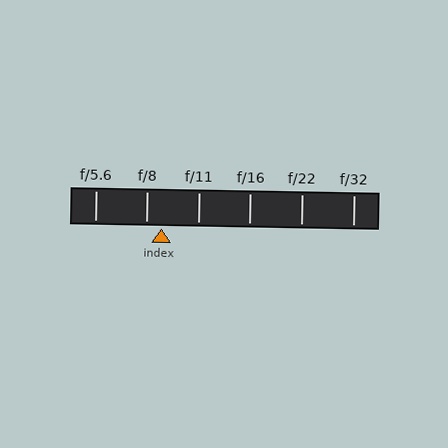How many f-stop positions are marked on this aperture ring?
There are 6 f-stop positions marked.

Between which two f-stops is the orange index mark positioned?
The index mark is between f/8 and f/11.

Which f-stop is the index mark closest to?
The index mark is closest to f/8.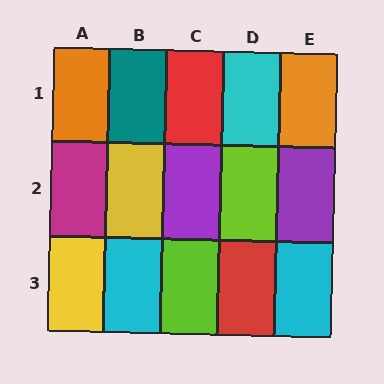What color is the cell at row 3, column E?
Cyan.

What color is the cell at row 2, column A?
Magenta.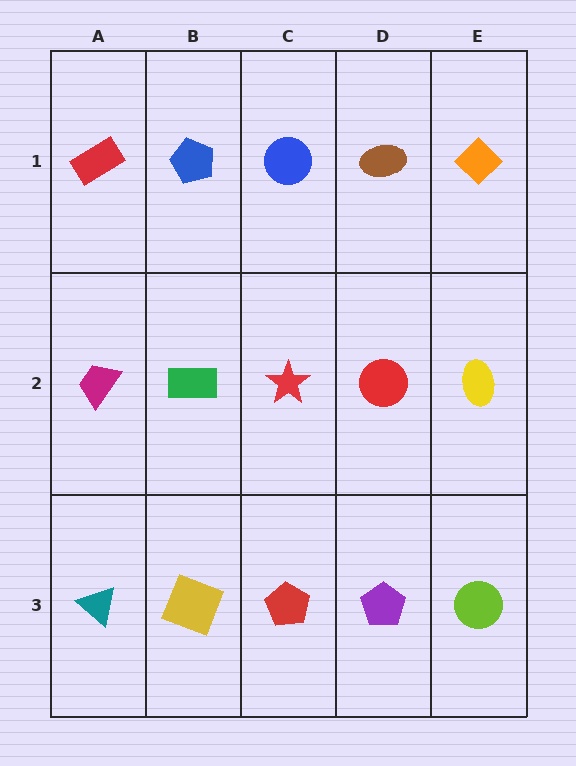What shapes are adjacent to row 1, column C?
A red star (row 2, column C), a blue pentagon (row 1, column B), a brown ellipse (row 1, column D).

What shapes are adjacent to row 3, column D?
A red circle (row 2, column D), a red pentagon (row 3, column C), a lime circle (row 3, column E).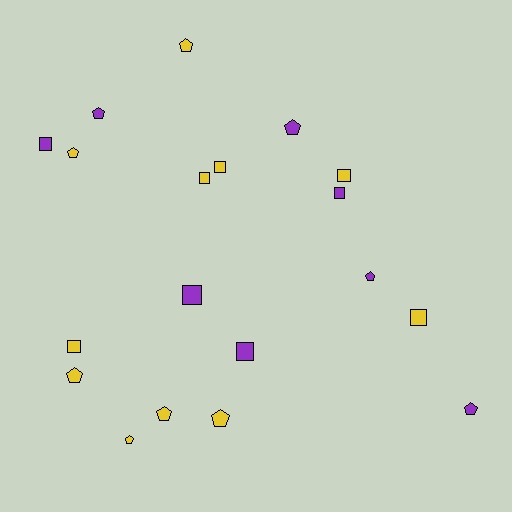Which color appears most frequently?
Yellow, with 11 objects.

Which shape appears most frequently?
Pentagon, with 10 objects.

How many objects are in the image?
There are 19 objects.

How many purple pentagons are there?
There are 4 purple pentagons.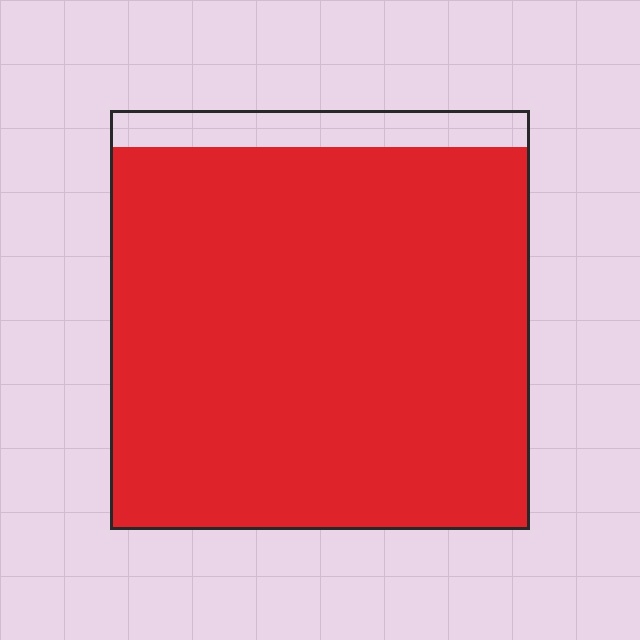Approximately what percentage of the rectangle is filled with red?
Approximately 90%.